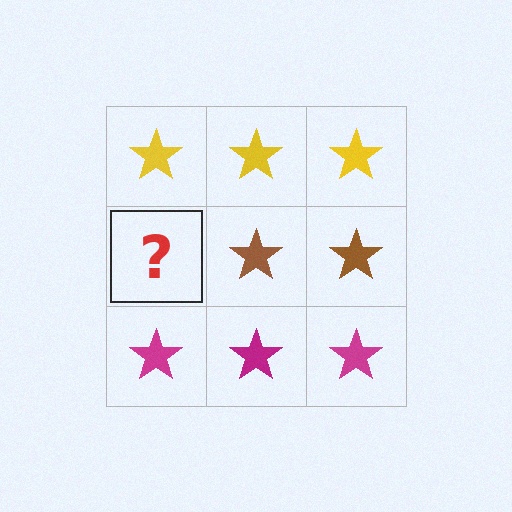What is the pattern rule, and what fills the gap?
The rule is that each row has a consistent color. The gap should be filled with a brown star.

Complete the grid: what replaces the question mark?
The question mark should be replaced with a brown star.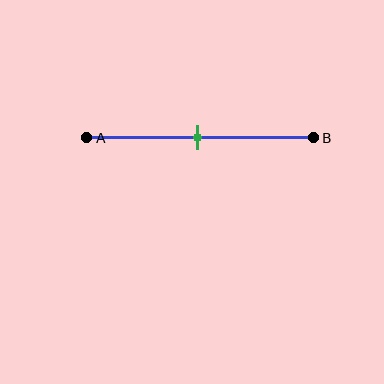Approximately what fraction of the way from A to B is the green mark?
The green mark is approximately 50% of the way from A to B.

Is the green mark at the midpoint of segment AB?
Yes, the mark is approximately at the midpoint.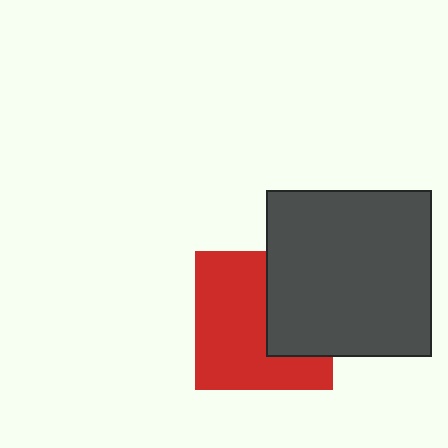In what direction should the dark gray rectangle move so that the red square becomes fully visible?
The dark gray rectangle should move right. That is the shortest direction to clear the overlap and leave the red square fully visible.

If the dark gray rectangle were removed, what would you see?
You would see the complete red square.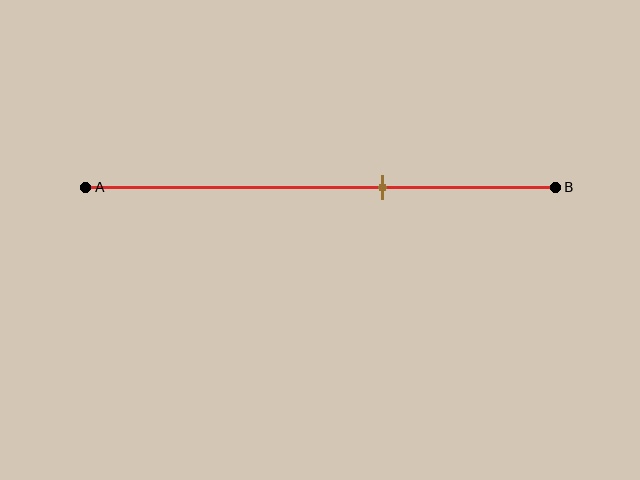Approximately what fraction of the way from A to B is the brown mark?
The brown mark is approximately 65% of the way from A to B.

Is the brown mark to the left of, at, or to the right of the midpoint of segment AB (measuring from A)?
The brown mark is to the right of the midpoint of segment AB.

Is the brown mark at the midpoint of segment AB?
No, the mark is at about 65% from A, not at the 50% midpoint.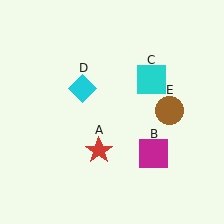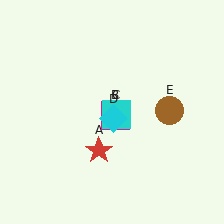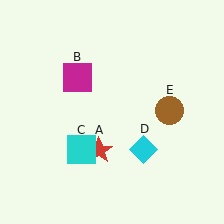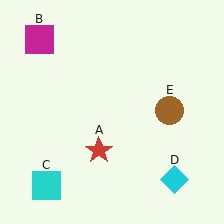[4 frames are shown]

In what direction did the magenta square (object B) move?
The magenta square (object B) moved up and to the left.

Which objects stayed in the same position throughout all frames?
Red star (object A) and brown circle (object E) remained stationary.